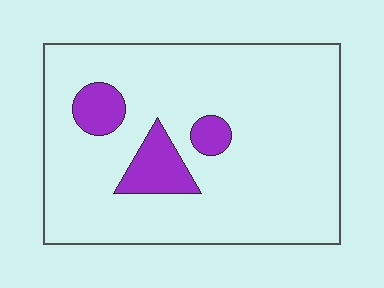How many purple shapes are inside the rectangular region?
3.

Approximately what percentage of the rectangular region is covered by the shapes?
Approximately 10%.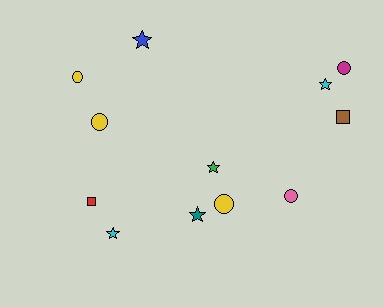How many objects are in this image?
There are 12 objects.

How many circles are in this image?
There are 5 circles.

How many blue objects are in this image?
There is 1 blue object.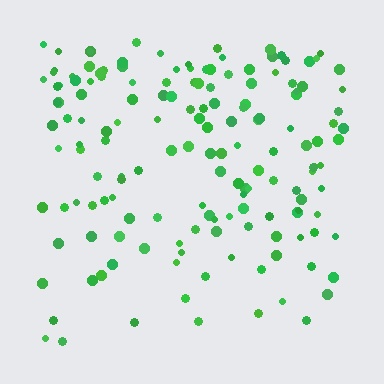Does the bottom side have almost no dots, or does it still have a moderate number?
Still a moderate number, just noticeably fewer than the top.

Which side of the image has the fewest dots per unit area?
The bottom.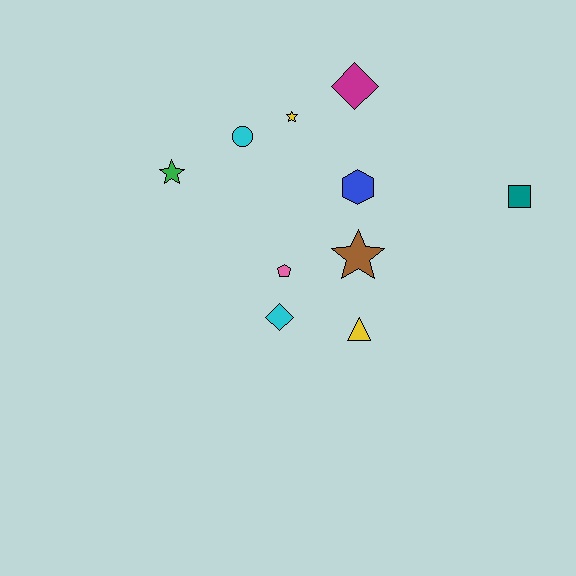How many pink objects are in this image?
There is 1 pink object.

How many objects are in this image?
There are 10 objects.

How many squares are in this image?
There is 1 square.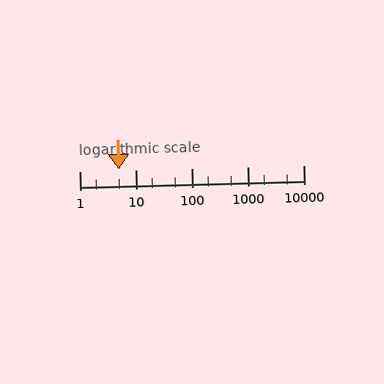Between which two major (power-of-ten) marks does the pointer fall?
The pointer is between 1 and 10.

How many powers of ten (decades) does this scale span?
The scale spans 4 decades, from 1 to 10000.